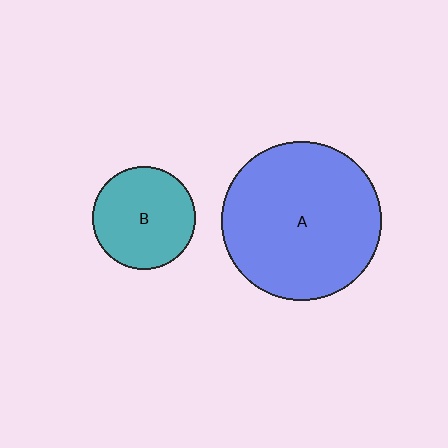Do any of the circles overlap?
No, none of the circles overlap.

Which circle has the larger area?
Circle A (blue).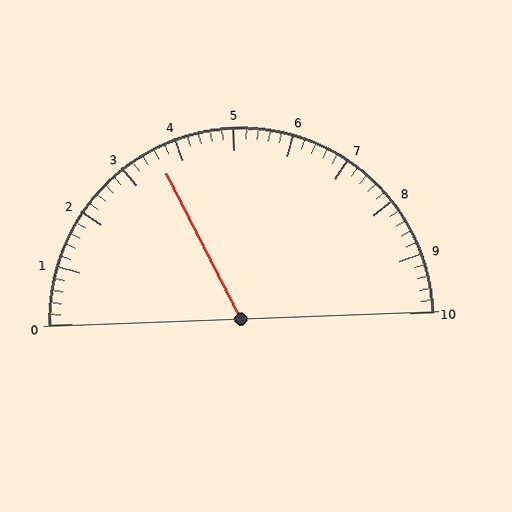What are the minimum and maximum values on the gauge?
The gauge ranges from 0 to 10.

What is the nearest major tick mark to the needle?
The nearest major tick mark is 4.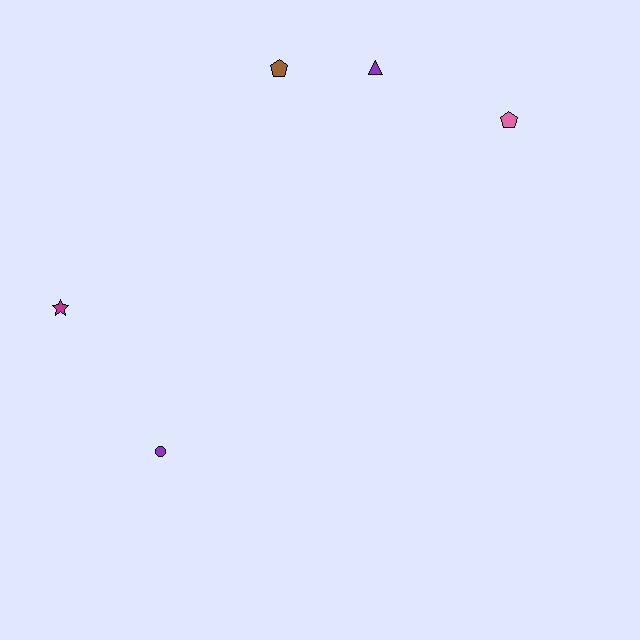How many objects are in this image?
There are 5 objects.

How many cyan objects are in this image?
There are no cyan objects.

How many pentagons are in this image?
There are 2 pentagons.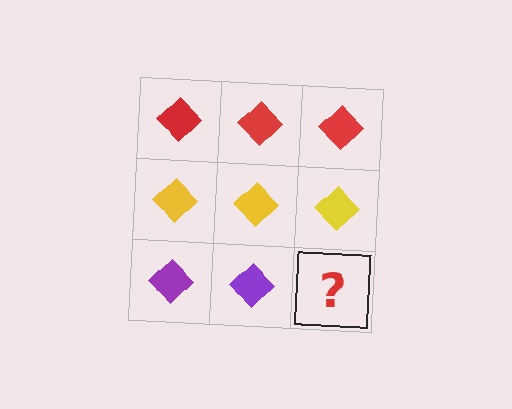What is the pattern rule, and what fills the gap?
The rule is that each row has a consistent color. The gap should be filled with a purple diamond.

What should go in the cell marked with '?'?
The missing cell should contain a purple diamond.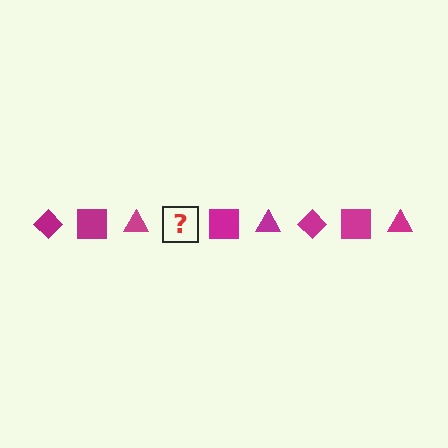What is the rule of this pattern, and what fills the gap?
The rule is that the pattern cycles through diamond, square, triangle shapes in magenta. The gap should be filled with a magenta diamond.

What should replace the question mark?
The question mark should be replaced with a magenta diamond.